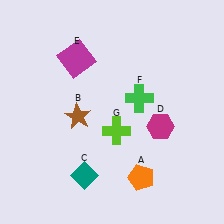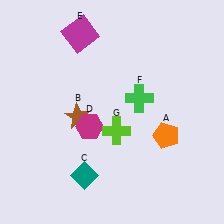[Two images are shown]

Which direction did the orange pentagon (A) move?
The orange pentagon (A) moved up.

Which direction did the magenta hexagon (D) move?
The magenta hexagon (D) moved left.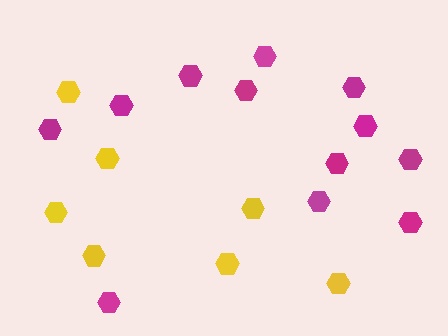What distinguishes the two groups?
There are 2 groups: one group of magenta hexagons (12) and one group of yellow hexagons (7).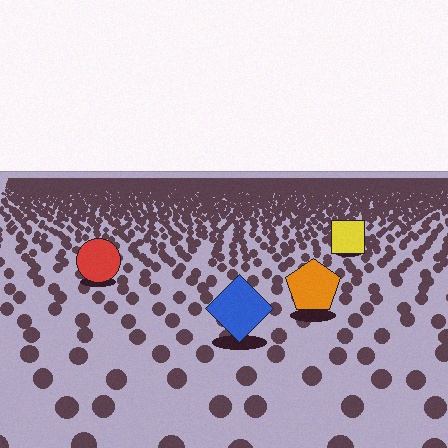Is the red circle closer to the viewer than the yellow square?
Yes. The red circle is closer — you can tell from the texture gradient: the ground texture is coarser near it.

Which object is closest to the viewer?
The blue diamond is closest. The texture marks near it are larger and more spread out.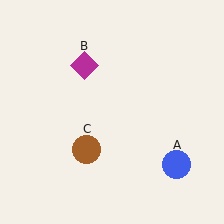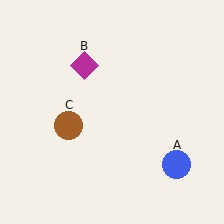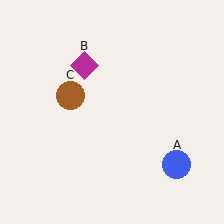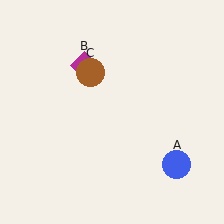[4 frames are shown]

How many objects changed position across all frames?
1 object changed position: brown circle (object C).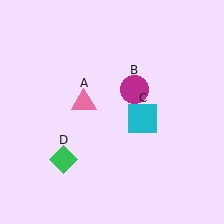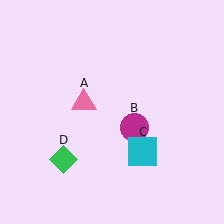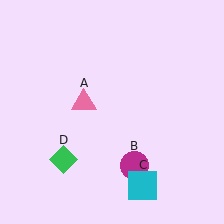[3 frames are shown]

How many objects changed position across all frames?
2 objects changed position: magenta circle (object B), cyan square (object C).